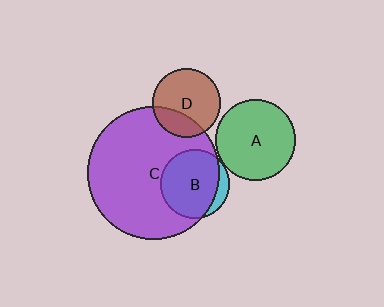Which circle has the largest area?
Circle C (purple).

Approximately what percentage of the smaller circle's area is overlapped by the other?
Approximately 5%.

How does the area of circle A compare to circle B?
Approximately 1.4 times.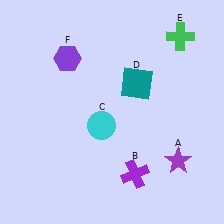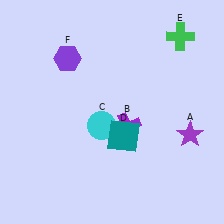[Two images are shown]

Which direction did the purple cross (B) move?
The purple cross (B) moved up.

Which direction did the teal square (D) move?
The teal square (D) moved down.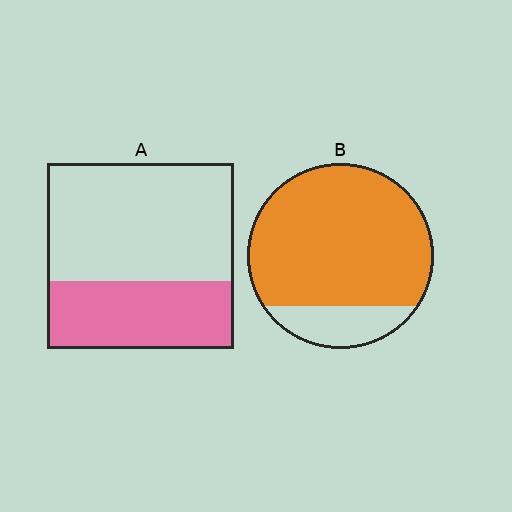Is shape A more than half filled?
No.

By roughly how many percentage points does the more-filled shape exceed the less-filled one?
By roughly 45 percentage points (B over A).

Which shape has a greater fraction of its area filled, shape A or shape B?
Shape B.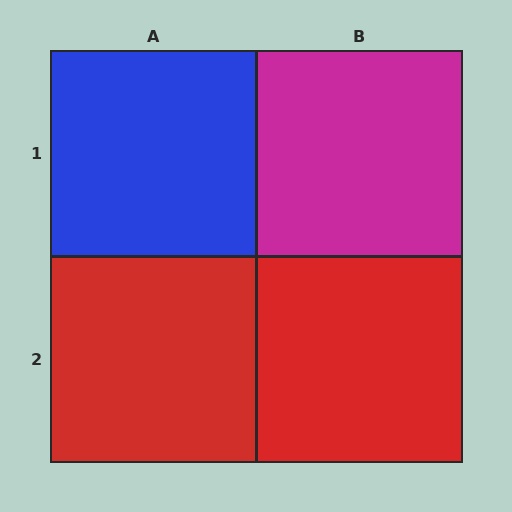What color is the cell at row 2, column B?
Red.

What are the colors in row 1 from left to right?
Blue, magenta.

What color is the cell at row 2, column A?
Red.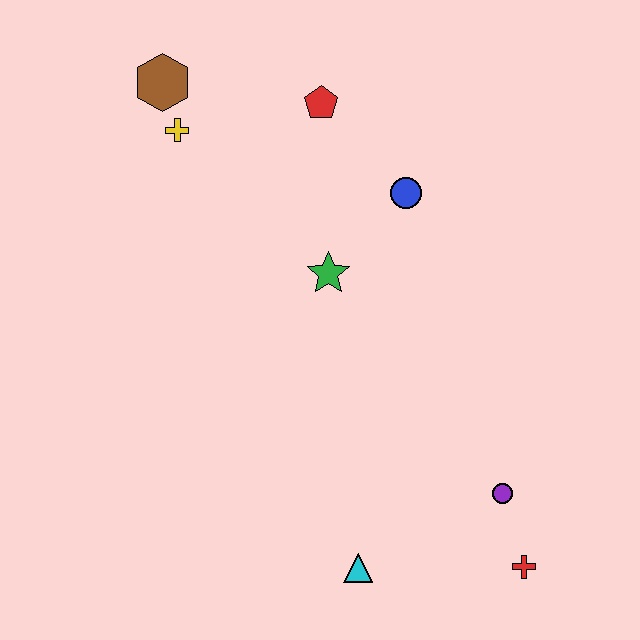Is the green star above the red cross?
Yes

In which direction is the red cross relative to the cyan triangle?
The red cross is to the right of the cyan triangle.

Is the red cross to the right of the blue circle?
Yes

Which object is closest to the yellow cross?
The brown hexagon is closest to the yellow cross.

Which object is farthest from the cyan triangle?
The brown hexagon is farthest from the cyan triangle.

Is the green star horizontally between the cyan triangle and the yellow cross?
Yes